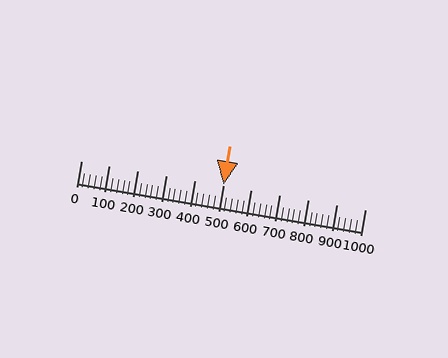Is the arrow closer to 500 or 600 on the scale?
The arrow is closer to 500.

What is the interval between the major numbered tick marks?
The major tick marks are spaced 100 units apart.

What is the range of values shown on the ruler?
The ruler shows values from 0 to 1000.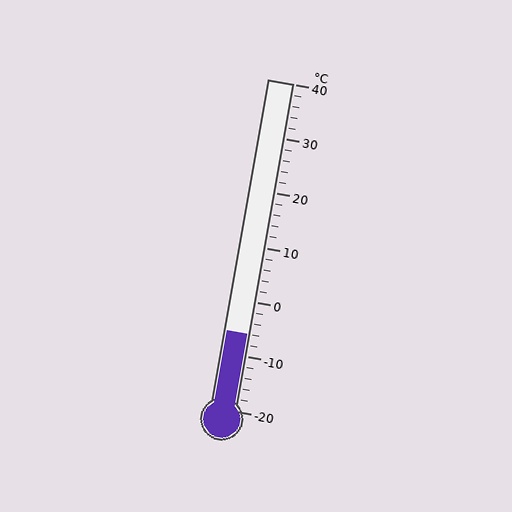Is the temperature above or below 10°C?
The temperature is below 10°C.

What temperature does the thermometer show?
The thermometer shows approximately -6°C.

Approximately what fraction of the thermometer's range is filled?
The thermometer is filled to approximately 25% of its range.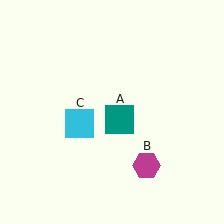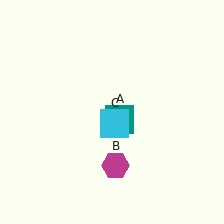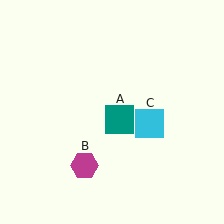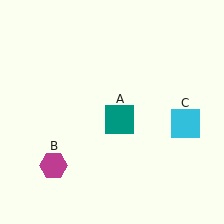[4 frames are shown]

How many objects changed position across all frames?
2 objects changed position: magenta hexagon (object B), cyan square (object C).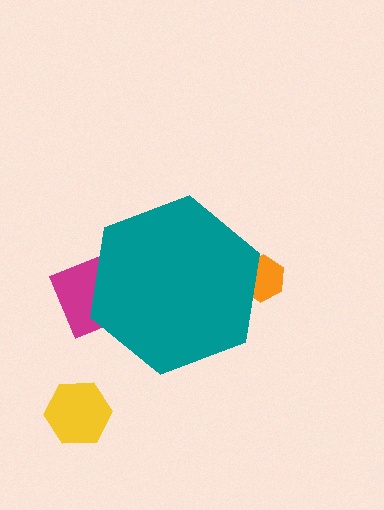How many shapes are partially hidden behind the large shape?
2 shapes are partially hidden.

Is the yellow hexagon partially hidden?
No, the yellow hexagon is fully visible.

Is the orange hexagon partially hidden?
Yes, the orange hexagon is partially hidden behind the teal hexagon.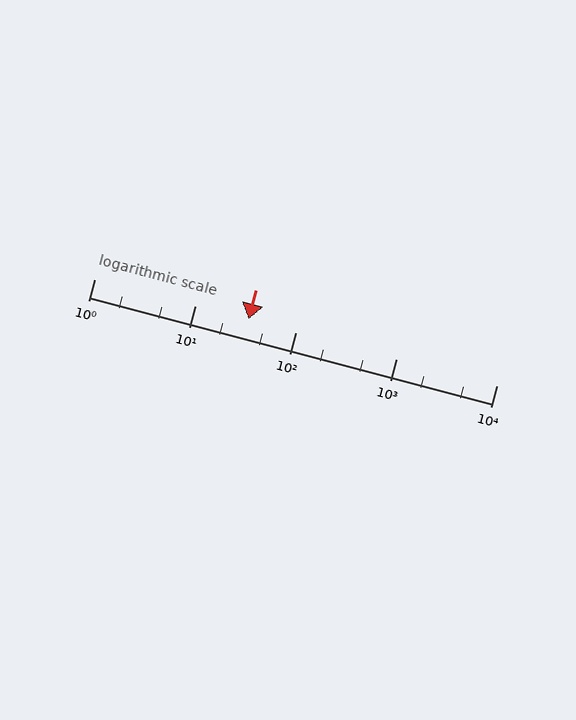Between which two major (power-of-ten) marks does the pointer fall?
The pointer is between 10 and 100.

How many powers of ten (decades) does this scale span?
The scale spans 4 decades, from 1 to 10000.